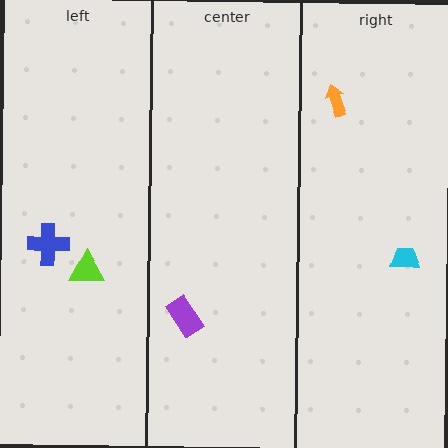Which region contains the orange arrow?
The right region.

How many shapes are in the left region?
2.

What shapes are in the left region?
The lime triangle, the blue cross.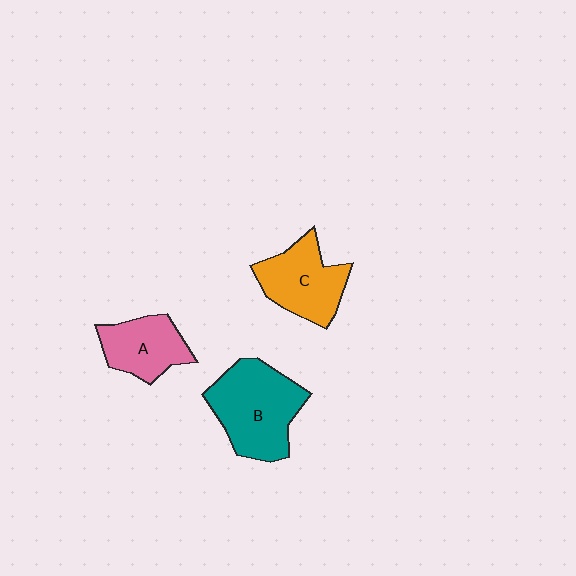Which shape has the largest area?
Shape B (teal).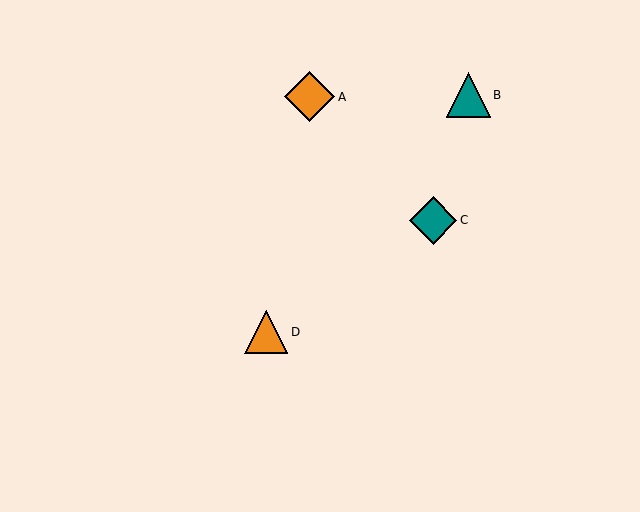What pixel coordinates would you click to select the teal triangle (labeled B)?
Click at (468, 95) to select the teal triangle B.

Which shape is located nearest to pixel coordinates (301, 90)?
The orange diamond (labeled A) at (310, 97) is nearest to that location.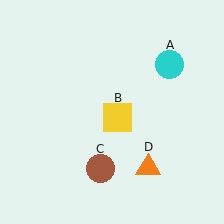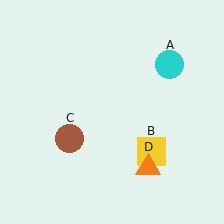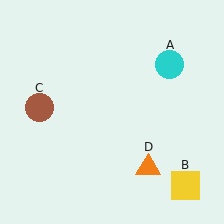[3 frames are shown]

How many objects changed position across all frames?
2 objects changed position: yellow square (object B), brown circle (object C).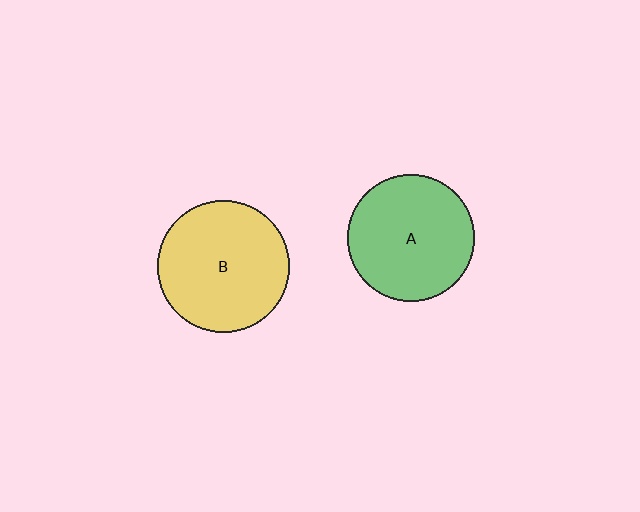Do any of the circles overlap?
No, none of the circles overlap.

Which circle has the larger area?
Circle B (yellow).